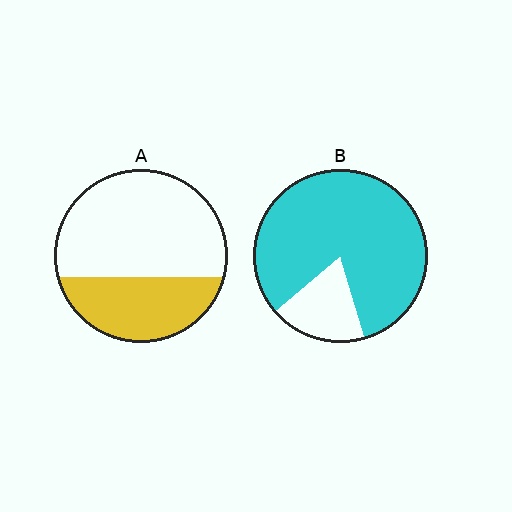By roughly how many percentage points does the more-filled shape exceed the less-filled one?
By roughly 45 percentage points (B over A).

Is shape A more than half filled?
No.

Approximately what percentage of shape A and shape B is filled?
A is approximately 35% and B is approximately 80%.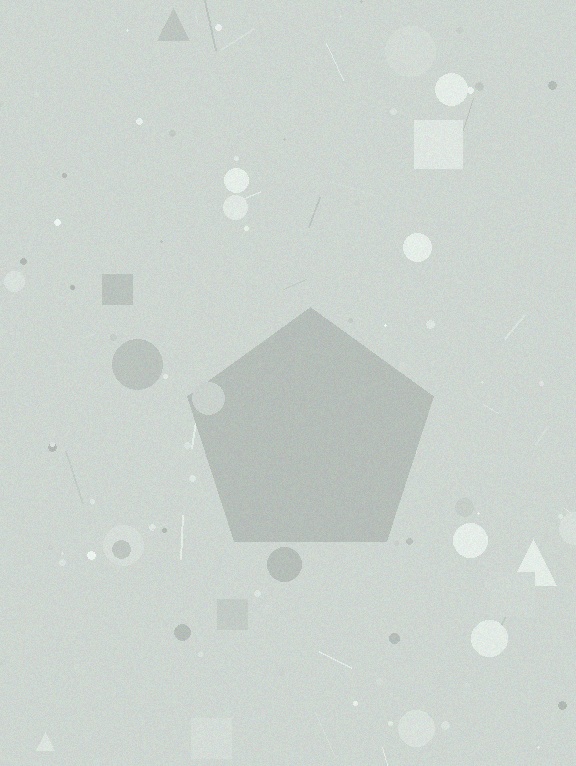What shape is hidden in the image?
A pentagon is hidden in the image.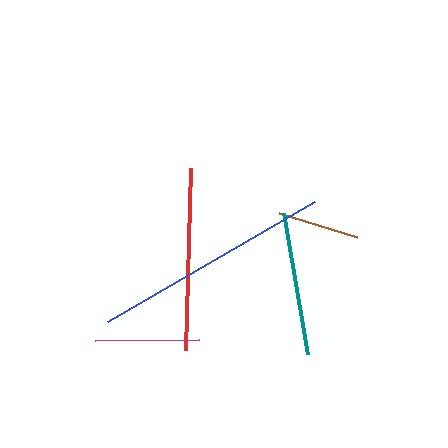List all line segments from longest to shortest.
From longest to shortest: blue, red, teal, magenta, brown.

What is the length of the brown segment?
The brown segment is approximately 82 pixels long.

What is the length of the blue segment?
The blue segment is approximately 239 pixels long.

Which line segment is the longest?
The blue line is the longest at approximately 239 pixels.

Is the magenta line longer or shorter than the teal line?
The teal line is longer than the magenta line.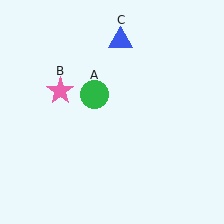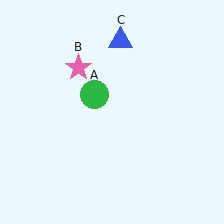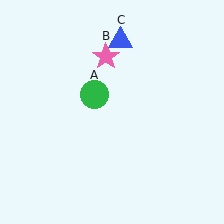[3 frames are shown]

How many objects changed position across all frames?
1 object changed position: pink star (object B).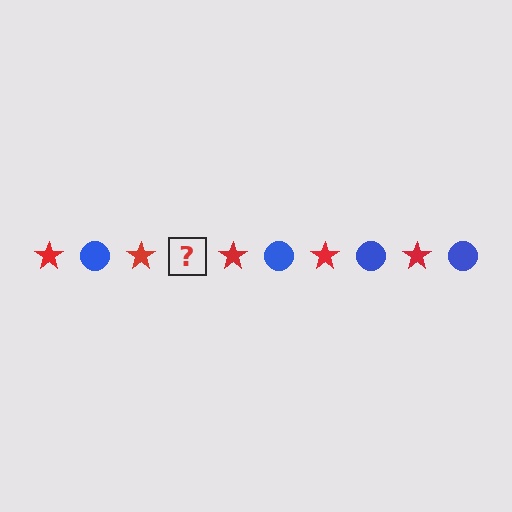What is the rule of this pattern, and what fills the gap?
The rule is that the pattern alternates between red star and blue circle. The gap should be filled with a blue circle.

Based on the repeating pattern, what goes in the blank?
The blank should be a blue circle.